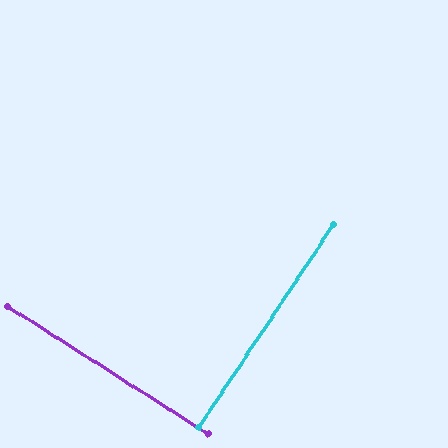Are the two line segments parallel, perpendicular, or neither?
Perpendicular — they meet at approximately 89°.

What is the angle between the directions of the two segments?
Approximately 89 degrees.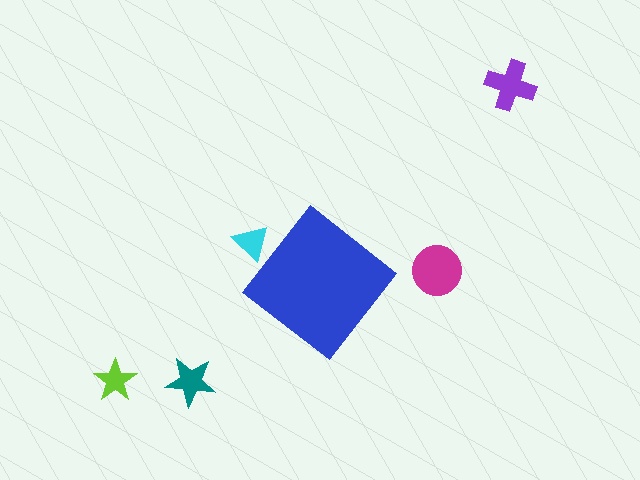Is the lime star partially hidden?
No, the lime star is fully visible.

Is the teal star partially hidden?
No, the teal star is fully visible.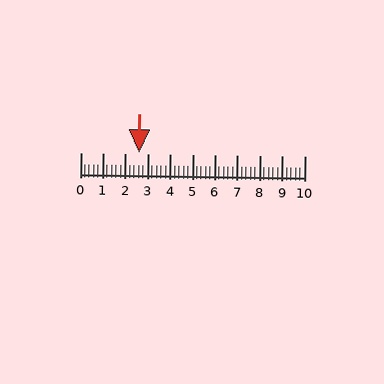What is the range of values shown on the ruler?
The ruler shows values from 0 to 10.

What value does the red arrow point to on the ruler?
The red arrow points to approximately 2.6.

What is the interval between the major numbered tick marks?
The major tick marks are spaced 1 units apart.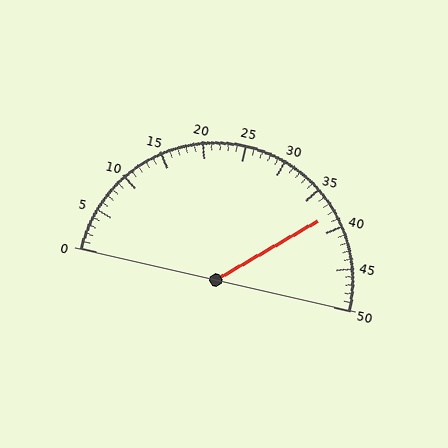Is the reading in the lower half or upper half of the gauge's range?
The reading is in the upper half of the range (0 to 50).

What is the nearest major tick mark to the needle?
The nearest major tick mark is 40.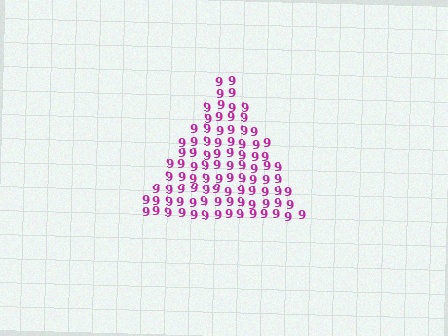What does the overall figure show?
The overall figure shows a triangle.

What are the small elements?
The small elements are digit 9's.